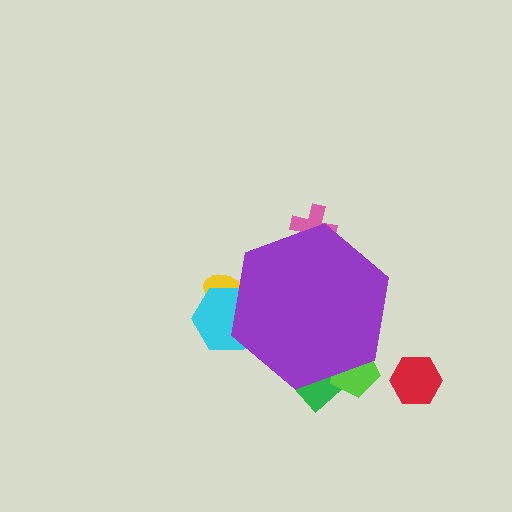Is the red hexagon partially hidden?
No, the red hexagon is fully visible.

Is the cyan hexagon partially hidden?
Yes, the cyan hexagon is partially hidden behind the purple hexagon.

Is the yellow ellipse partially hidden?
Yes, the yellow ellipse is partially hidden behind the purple hexagon.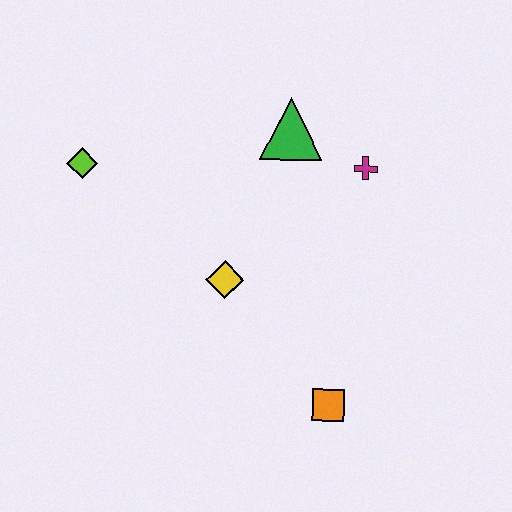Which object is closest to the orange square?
The yellow diamond is closest to the orange square.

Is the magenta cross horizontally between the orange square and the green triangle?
No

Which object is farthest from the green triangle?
The orange square is farthest from the green triangle.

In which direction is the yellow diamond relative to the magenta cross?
The yellow diamond is to the left of the magenta cross.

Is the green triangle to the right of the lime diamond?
Yes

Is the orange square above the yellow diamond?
No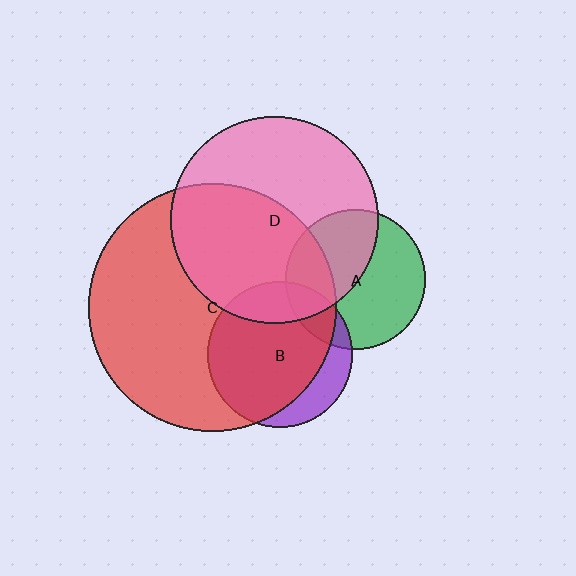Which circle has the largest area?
Circle C (red).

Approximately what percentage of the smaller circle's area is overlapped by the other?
Approximately 45%.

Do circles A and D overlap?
Yes.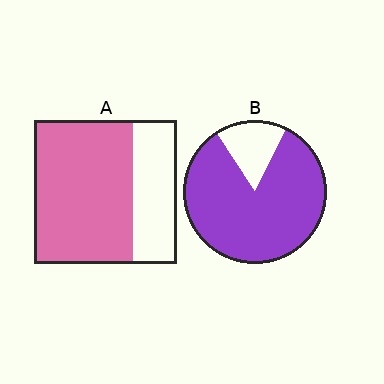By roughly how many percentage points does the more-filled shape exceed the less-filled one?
By roughly 15 percentage points (B over A).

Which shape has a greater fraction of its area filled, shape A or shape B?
Shape B.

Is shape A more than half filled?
Yes.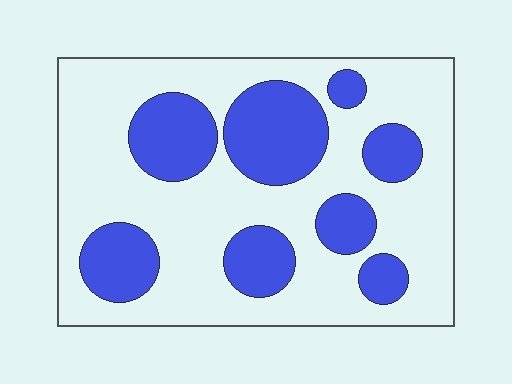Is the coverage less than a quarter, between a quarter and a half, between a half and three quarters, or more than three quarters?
Between a quarter and a half.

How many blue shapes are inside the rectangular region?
8.